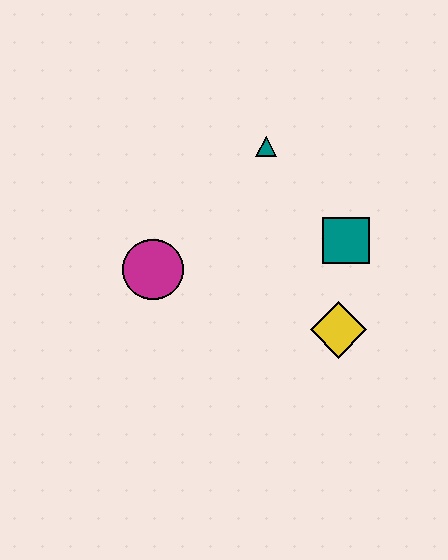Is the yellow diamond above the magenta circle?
No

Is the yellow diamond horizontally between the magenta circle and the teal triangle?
No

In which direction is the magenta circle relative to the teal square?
The magenta circle is to the left of the teal square.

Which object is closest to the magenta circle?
The teal triangle is closest to the magenta circle.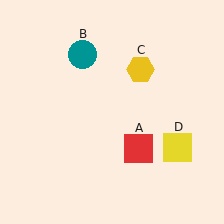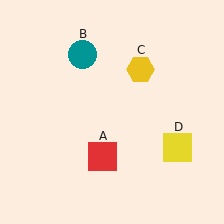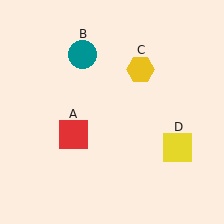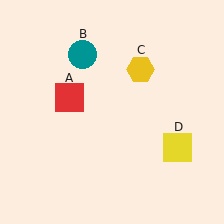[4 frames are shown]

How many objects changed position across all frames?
1 object changed position: red square (object A).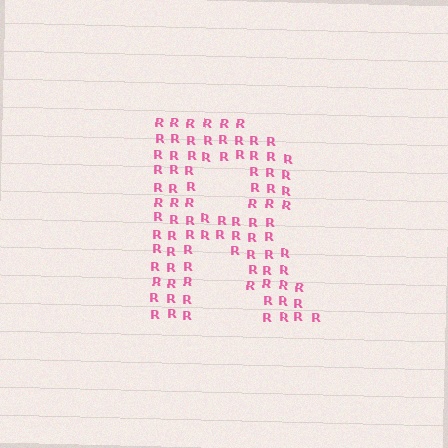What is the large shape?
The large shape is the letter R.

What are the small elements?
The small elements are letter R's.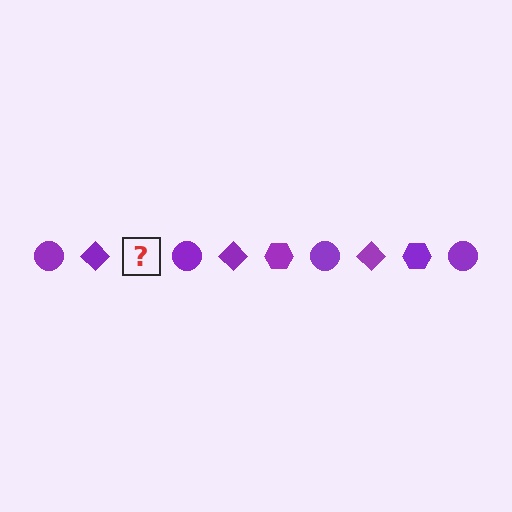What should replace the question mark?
The question mark should be replaced with a purple hexagon.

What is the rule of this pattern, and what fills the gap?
The rule is that the pattern cycles through circle, diamond, hexagon shapes in purple. The gap should be filled with a purple hexagon.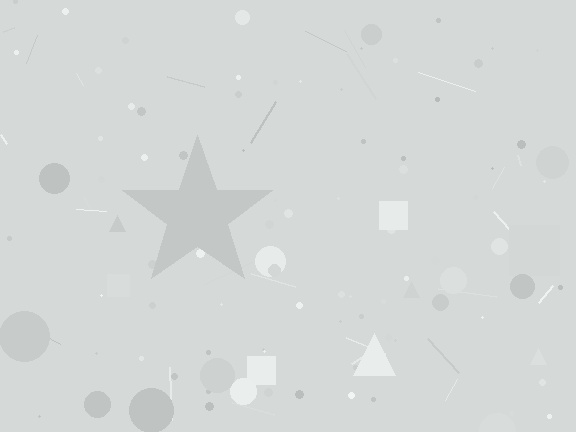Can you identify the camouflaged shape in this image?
The camouflaged shape is a star.